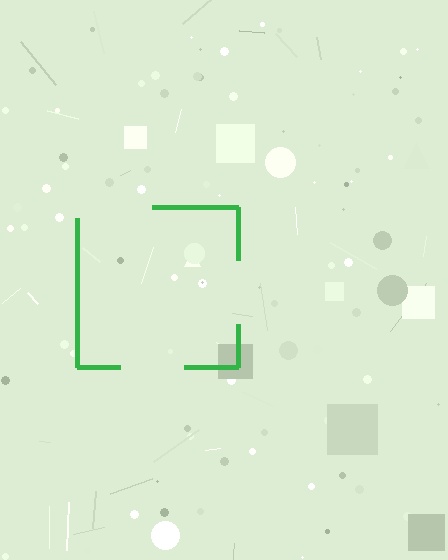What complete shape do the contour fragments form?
The contour fragments form a square.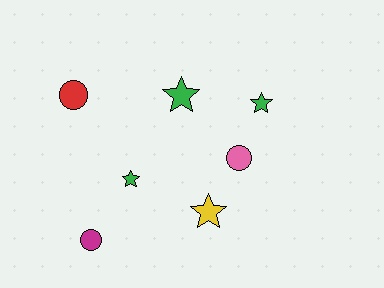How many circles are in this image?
There are 3 circles.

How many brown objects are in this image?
There are no brown objects.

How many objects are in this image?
There are 7 objects.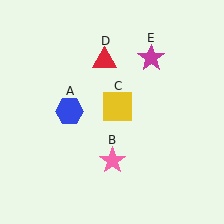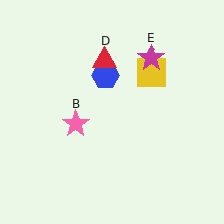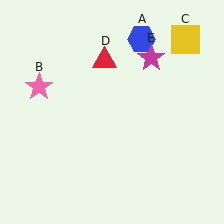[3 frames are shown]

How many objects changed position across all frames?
3 objects changed position: blue hexagon (object A), pink star (object B), yellow square (object C).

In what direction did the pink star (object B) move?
The pink star (object B) moved up and to the left.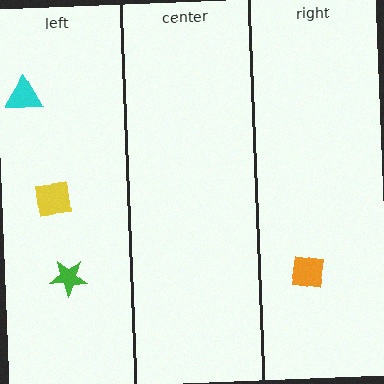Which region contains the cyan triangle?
The left region.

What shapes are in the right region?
The orange square.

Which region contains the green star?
The left region.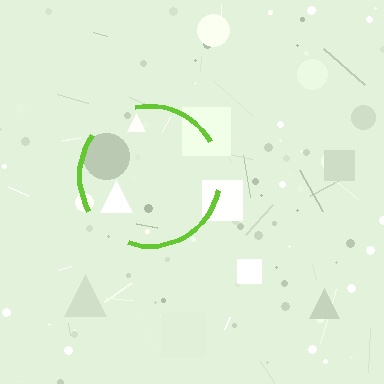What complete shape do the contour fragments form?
The contour fragments form a circle.